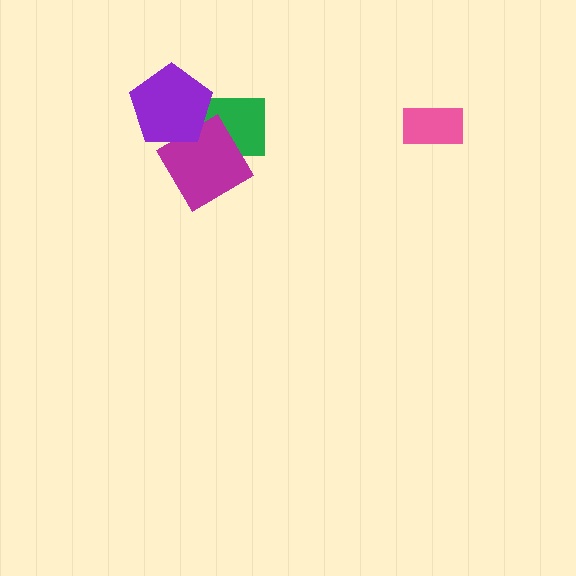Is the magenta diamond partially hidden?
Yes, it is partially covered by another shape.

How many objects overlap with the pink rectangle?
0 objects overlap with the pink rectangle.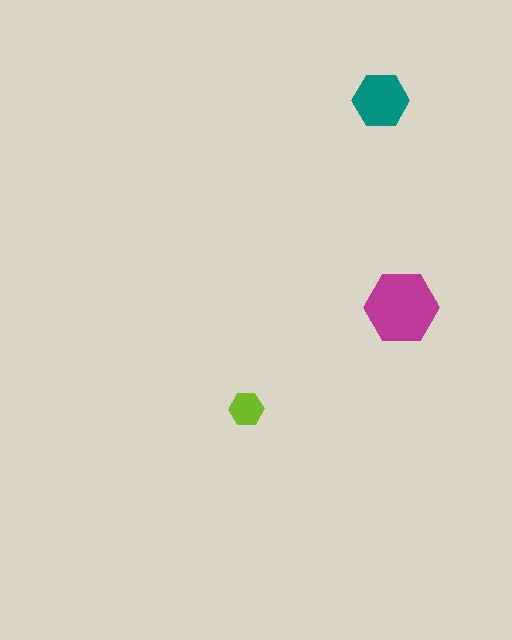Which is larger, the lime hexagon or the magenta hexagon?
The magenta one.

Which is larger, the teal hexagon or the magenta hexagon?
The magenta one.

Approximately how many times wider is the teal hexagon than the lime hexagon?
About 1.5 times wider.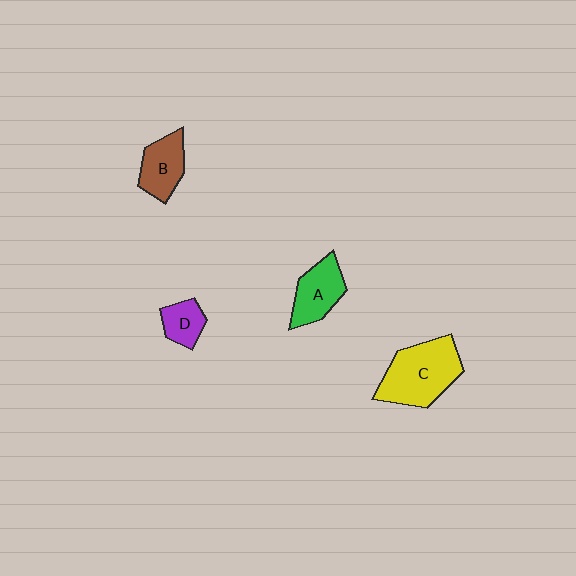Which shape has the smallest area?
Shape D (purple).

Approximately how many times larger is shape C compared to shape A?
Approximately 1.6 times.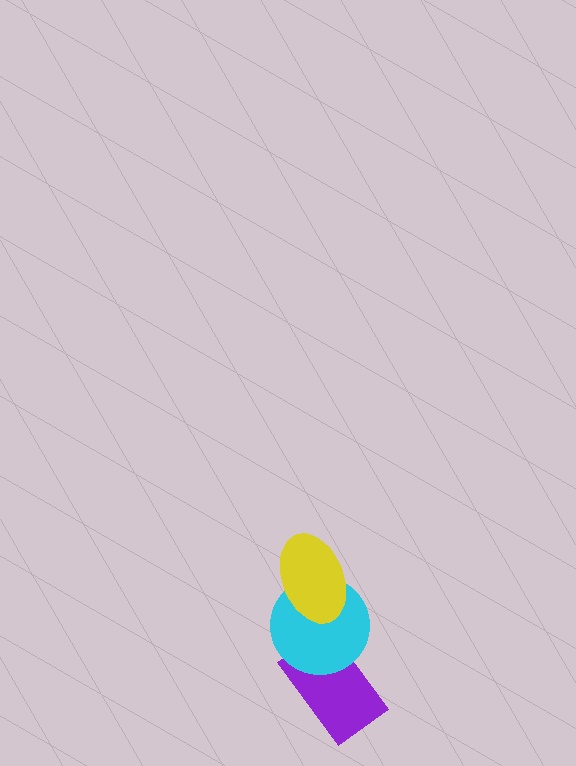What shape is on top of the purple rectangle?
The cyan circle is on top of the purple rectangle.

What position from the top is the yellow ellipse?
The yellow ellipse is 1st from the top.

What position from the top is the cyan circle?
The cyan circle is 2nd from the top.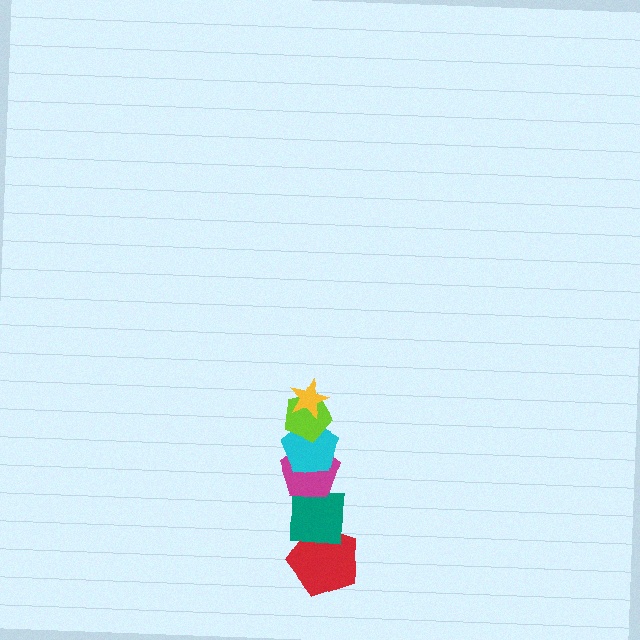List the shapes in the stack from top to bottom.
From top to bottom: the yellow star, the lime pentagon, the cyan pentagon, the magenta pentagon, the teal square, the red pentagon.